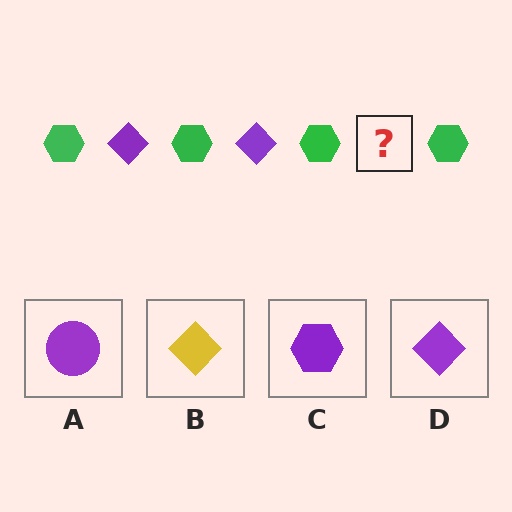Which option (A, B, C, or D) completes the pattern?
D.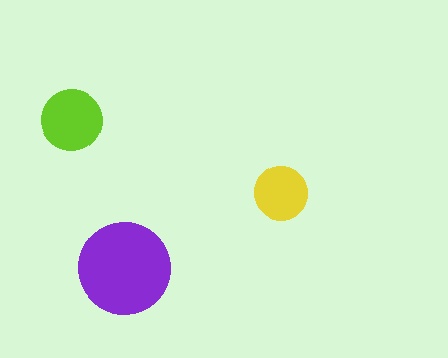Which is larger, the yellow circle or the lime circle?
The lime one.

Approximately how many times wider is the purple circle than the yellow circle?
About 1.5 times wider.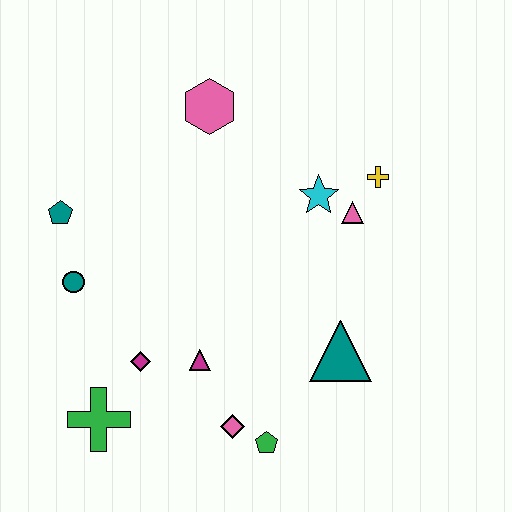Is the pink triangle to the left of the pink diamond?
No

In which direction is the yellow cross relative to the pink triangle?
The yellow cross is above the pink triangle.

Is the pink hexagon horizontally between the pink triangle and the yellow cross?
No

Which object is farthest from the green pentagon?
The pink hexagon is farthest from the green pentagon.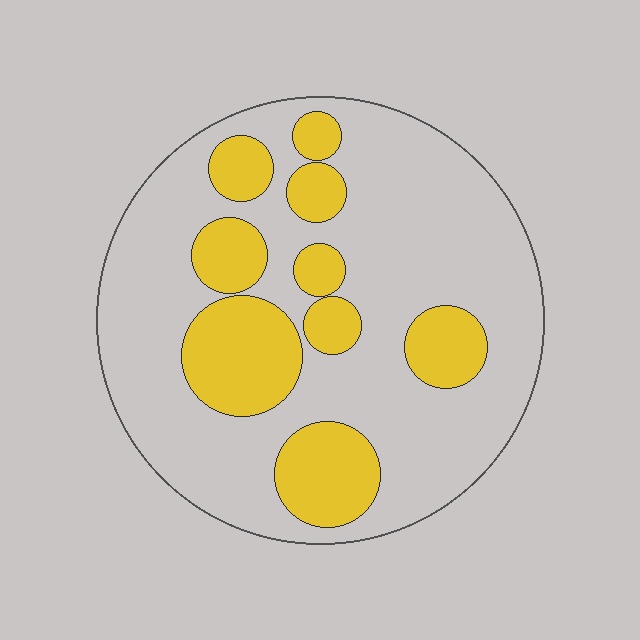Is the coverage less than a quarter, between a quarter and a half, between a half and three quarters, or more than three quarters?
Between a quarter and a half.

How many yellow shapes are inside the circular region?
9.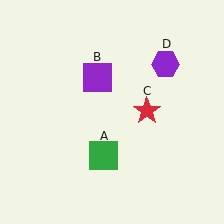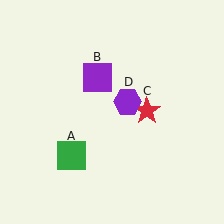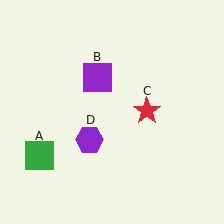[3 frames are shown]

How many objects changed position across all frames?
2 objects changed position: green square (object A), purple hexagon (object D).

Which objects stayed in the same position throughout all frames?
Purple square (object B) and red star (object C) remained stationary.